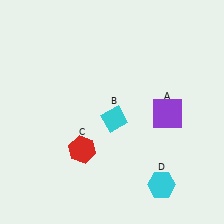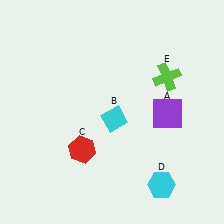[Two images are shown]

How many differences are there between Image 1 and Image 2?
There is 1 difference between the two images.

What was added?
A lime cross (E) was added in Image 2.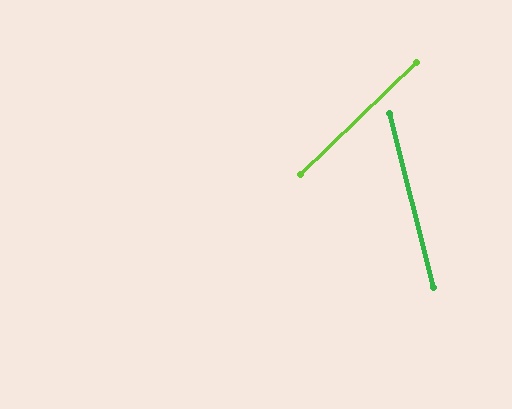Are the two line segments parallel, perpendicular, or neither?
Neither parallel nor perpendicular — they differ by about 60°.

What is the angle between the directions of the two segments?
Approximately 60 degrees.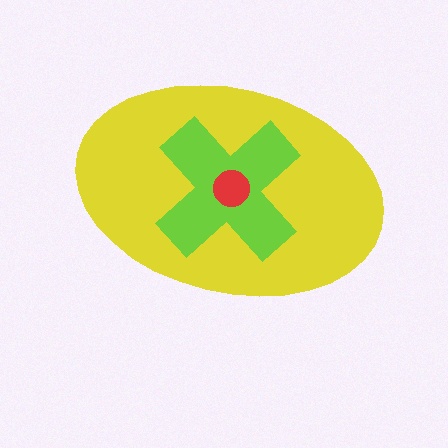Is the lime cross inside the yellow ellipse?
Yes.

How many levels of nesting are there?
3.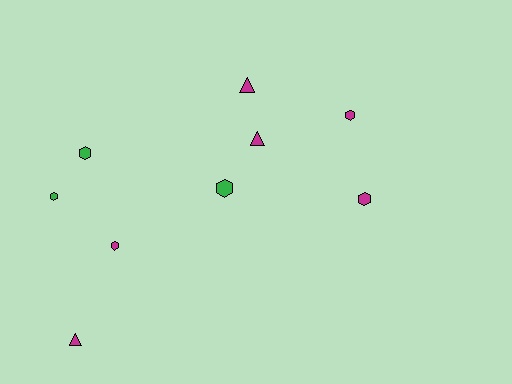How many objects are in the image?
There are 9 objects.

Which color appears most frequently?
Magenta, with 6 objects.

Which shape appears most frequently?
Hexagon, with 6 objects.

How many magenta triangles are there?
There are 3 magenta triangles.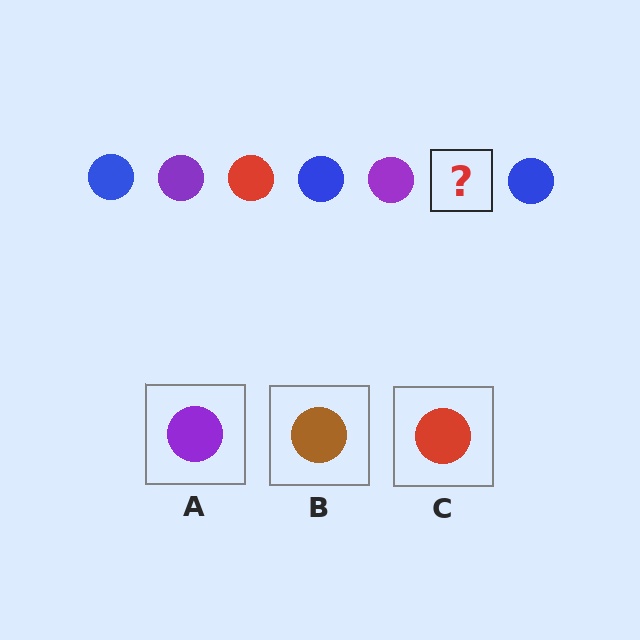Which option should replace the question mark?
Option C.